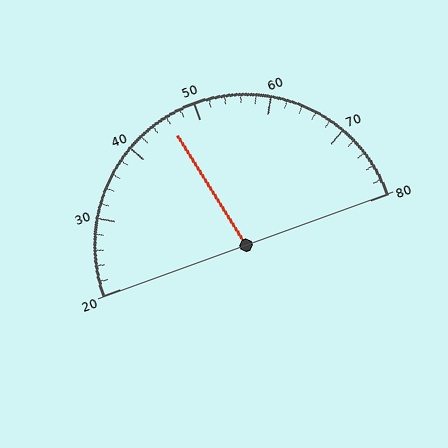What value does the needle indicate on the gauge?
The needle indicates approximately 46.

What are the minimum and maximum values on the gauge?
The gauge ranges from 20 to 80.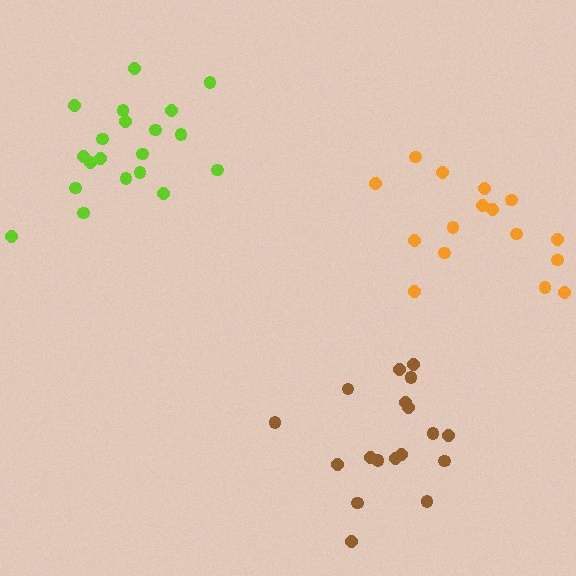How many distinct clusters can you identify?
There are 3 distinct clusters.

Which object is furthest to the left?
The lime cluster is leftmost.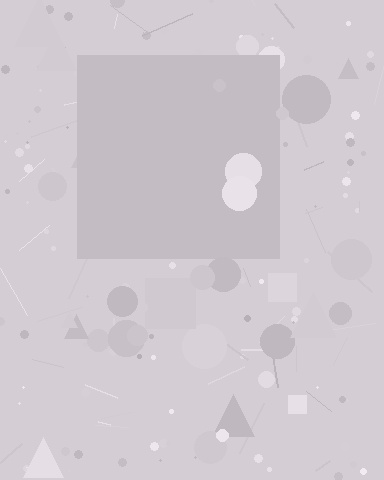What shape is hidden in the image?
A square is hidden in the image.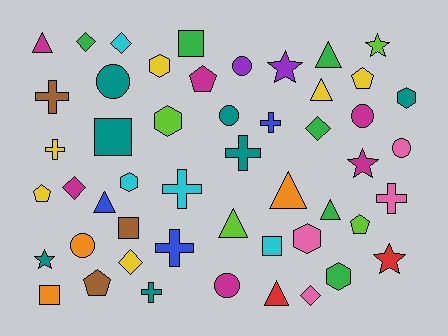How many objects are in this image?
There are 50 objects.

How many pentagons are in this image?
There are 5 pentagons.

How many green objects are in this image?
There are 6 green objects.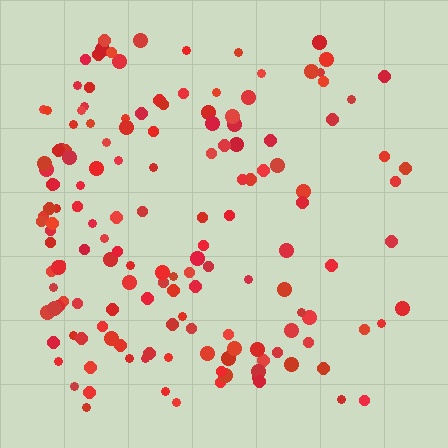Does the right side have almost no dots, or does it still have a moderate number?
Still a moderate number, just noticeably fewer than the left.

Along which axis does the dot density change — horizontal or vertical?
Horizontal.